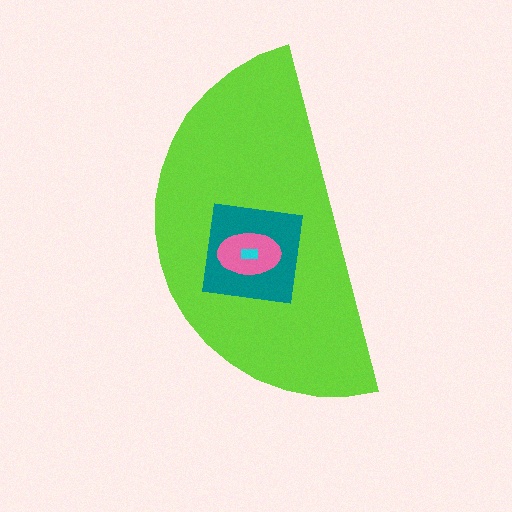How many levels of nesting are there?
4.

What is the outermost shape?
The lime semicircle.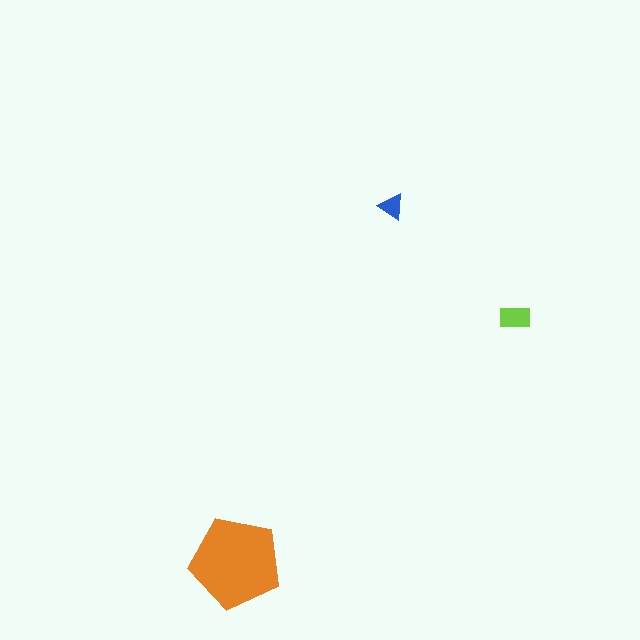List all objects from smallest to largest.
The blue triangle, the lime rectangle, the orange pentagon.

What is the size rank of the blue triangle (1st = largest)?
3rd.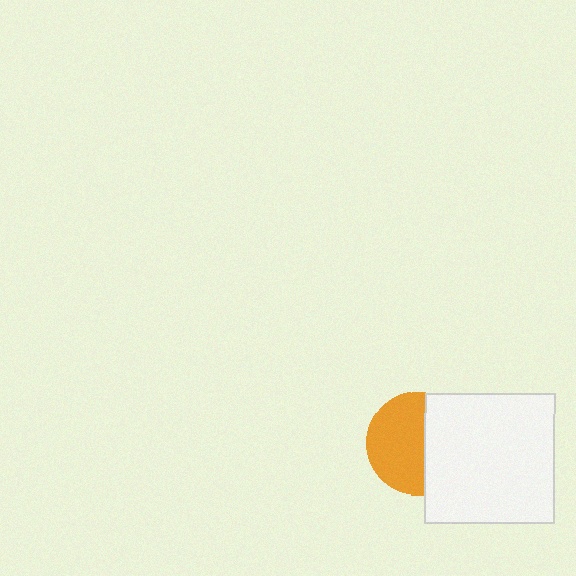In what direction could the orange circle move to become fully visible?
The orange circle could move left. That would shift it out from behind the white square entirely.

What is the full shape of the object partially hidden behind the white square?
The partially hidden object is an orange circle.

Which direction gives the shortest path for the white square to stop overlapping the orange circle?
Moving right gives the shortest separation.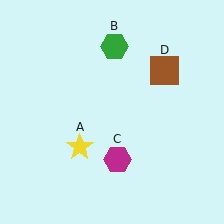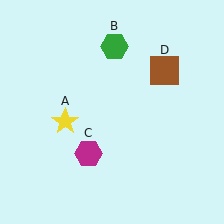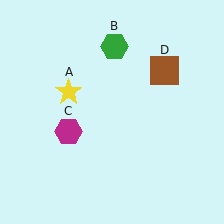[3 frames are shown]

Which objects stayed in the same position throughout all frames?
Green hexagon (object B) and brown square (object D) remained stationary.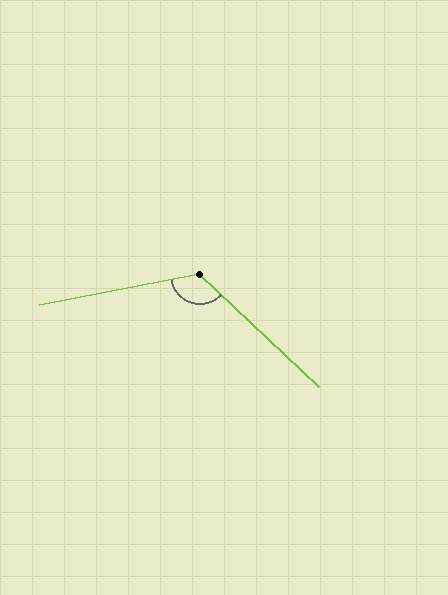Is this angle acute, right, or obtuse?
It is obtuse.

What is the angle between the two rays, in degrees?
Approximately 126 degrees.